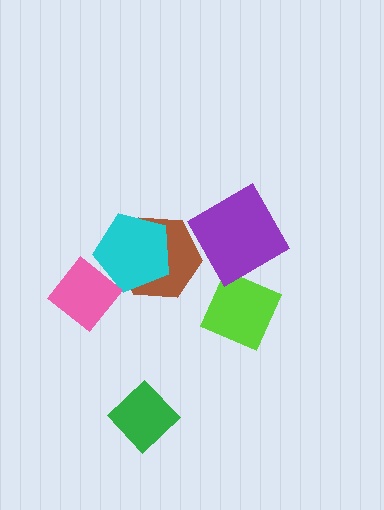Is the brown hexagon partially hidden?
Yes, it is partially covered by another shape.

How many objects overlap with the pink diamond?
1 object overlaps with the pink diamond.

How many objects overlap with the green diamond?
0 objects overlap with the green diamond.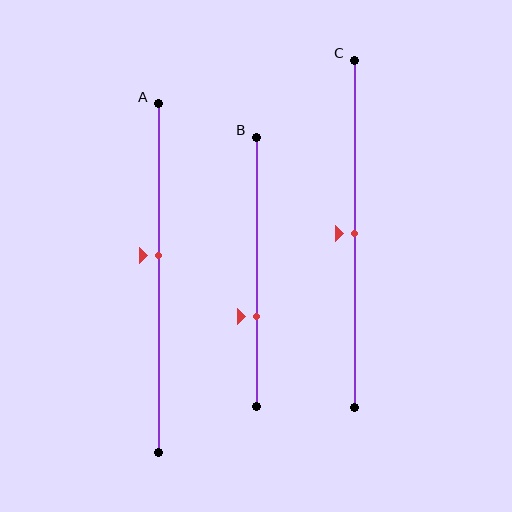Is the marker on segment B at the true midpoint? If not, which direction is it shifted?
No, the marker on segment B is shifted downward by about 17% of the segment length.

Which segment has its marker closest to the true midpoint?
Segment C has its marker closest to the true midpoint.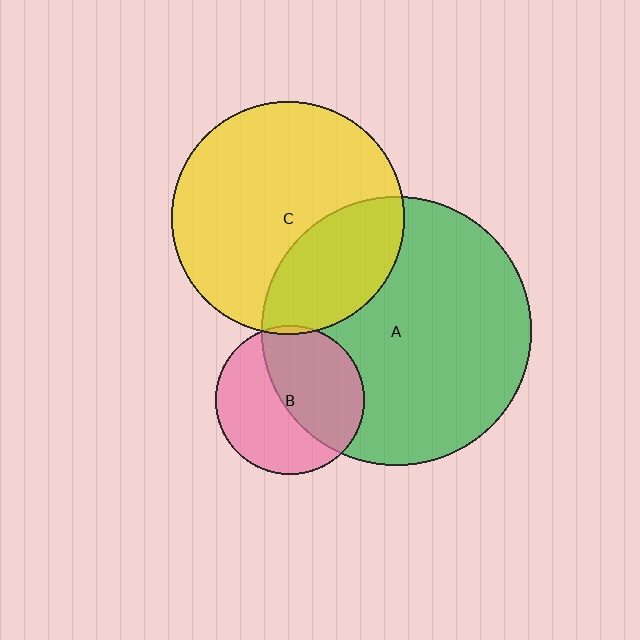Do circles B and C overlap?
Yes.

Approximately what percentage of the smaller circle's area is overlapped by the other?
Approximately 5%.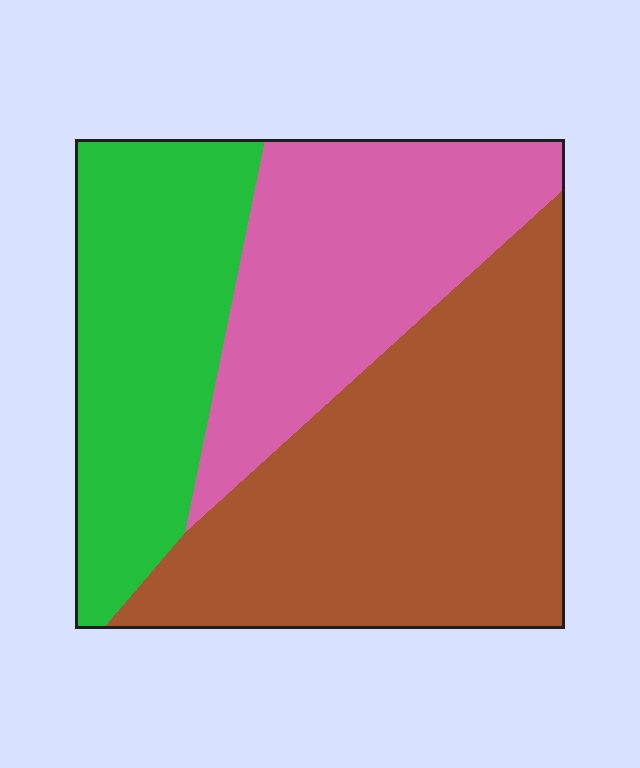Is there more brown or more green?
Brown.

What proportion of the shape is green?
Green covers roughly 25% of the shape.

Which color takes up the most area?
Brown, at roughly 45%.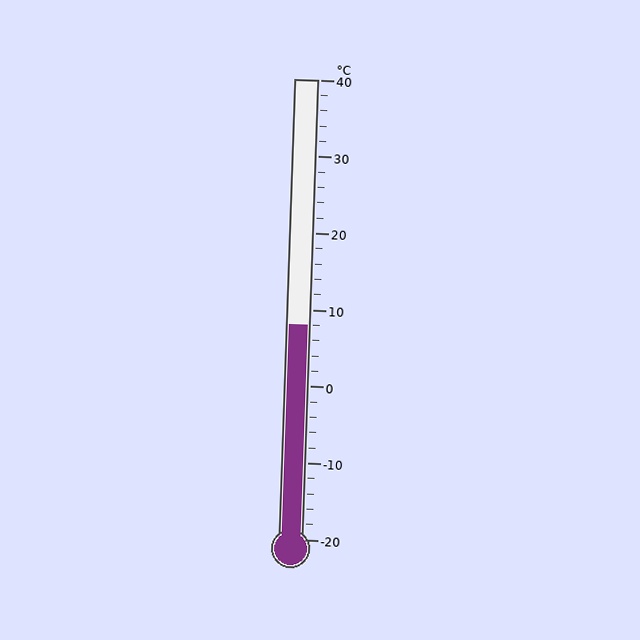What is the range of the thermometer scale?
The thermometer scale ranges from -20°C to 40°C.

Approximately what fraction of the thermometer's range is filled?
The thermometer is filled to approximately 45% of its range.